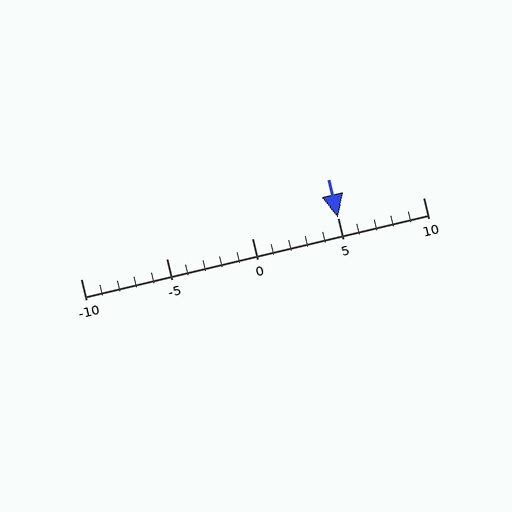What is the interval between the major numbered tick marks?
The major tick marks are spaced 5 units apart.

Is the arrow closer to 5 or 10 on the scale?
The arrow is closer to 5.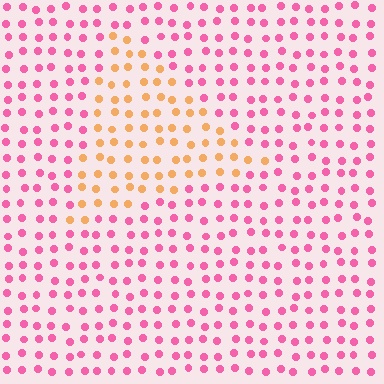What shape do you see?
I see a triangle.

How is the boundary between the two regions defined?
The boundary is defined purely by a slight shift in hue (about 60 degrees). Spacing, size, and orientation are identical on both sides.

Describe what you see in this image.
The image is filled with small pink elements in a uniform arrangement. A triangle-shaped region is visible where the elements are tinted to a slightly different hue, forming a subtle color boundary.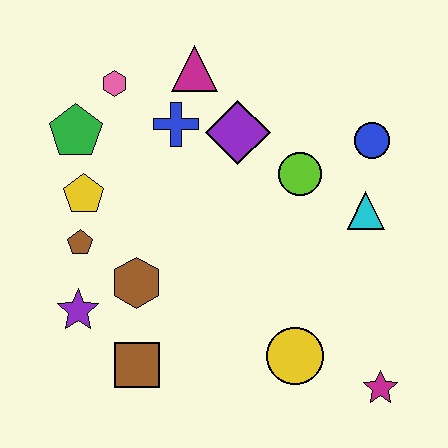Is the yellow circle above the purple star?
No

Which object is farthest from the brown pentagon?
The magenta star is farthest from the brown pentagon.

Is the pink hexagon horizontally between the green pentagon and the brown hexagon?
Yes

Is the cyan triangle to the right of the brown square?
Yes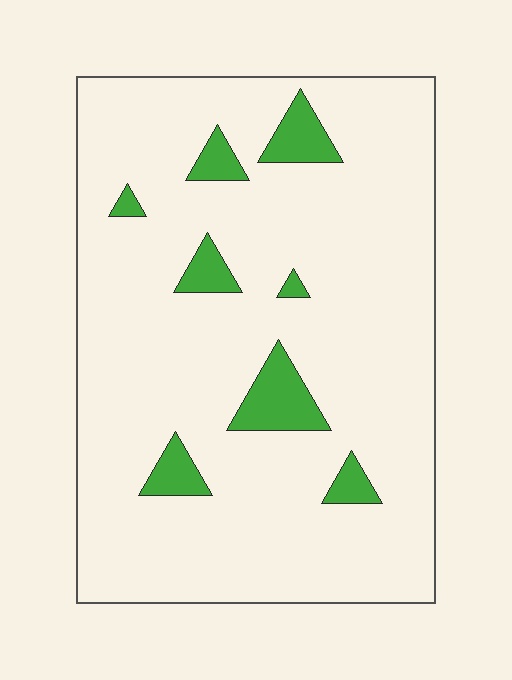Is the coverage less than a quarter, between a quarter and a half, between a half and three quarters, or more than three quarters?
Less than a quarter.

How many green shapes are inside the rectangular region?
8.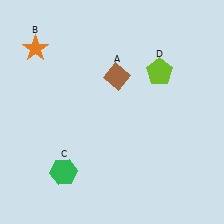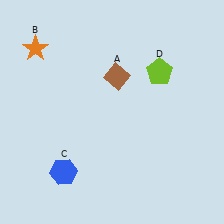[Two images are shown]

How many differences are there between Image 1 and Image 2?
There is 1 difference between the two images.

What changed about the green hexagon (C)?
In Image 1, C is green. In Image 2, it changed to blue.